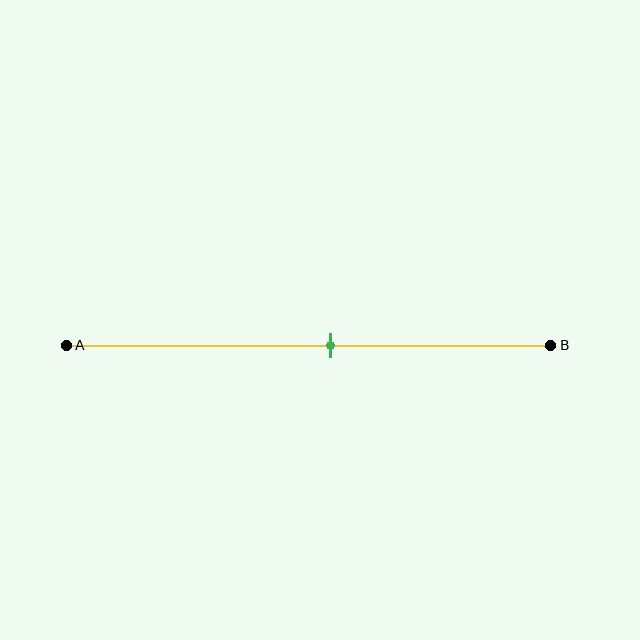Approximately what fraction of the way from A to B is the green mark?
The green mark is approximately 55% of the way from A to B.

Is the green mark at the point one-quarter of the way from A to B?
No, the mark is at about 55% from A, not at the 25% one-quarter point.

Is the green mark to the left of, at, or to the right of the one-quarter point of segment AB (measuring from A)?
The green mark is to the right of the one-quarter point of segment AB.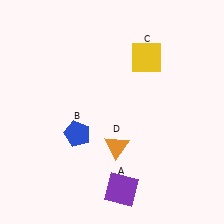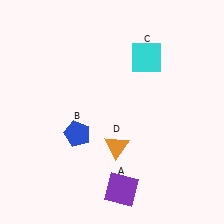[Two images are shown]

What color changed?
The square (C) changed from yellow in Image 1 to cyan in Image 2.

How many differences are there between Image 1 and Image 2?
There is 1 difference between the two images.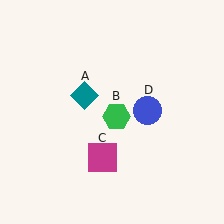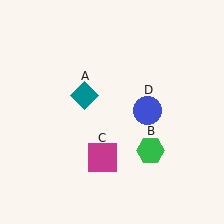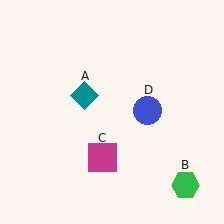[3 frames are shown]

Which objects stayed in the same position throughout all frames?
Teal diamond (object A) and magenta square (object C) and blue circle (object D) remained stationary.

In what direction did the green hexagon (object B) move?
The green hexagon (object B) moved down and to the right.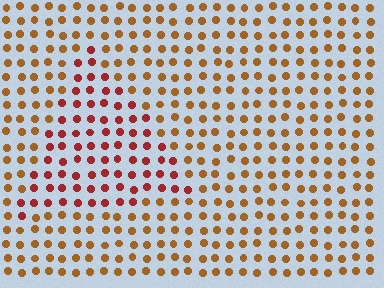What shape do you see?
I see a triangle.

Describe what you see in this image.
The image is filled with small brown elements in a uniform arrangement. A triangle-shaped region is visible where the elements are tinted to a slightly different hue, forming a subtle color boundary.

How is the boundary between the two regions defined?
The boundary is defined purely by a slight shift in hue (about 34 degrees). Spacing, size, and orientation are identical on both sides.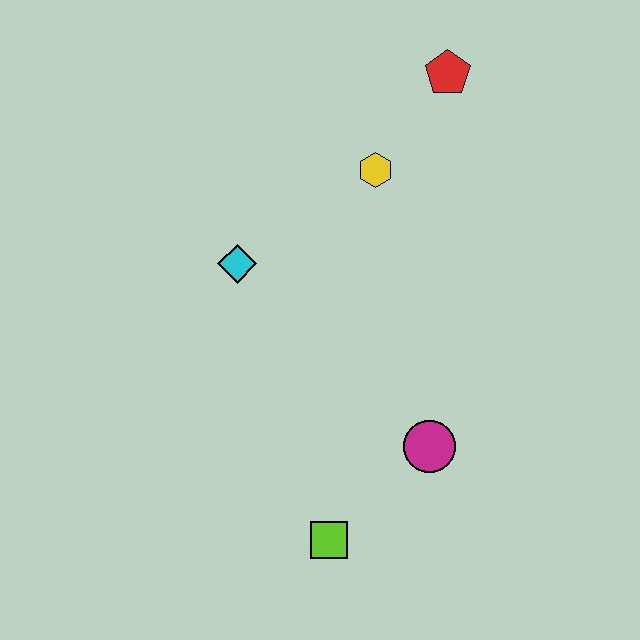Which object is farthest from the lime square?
The red pentagon is farthest from the lime square.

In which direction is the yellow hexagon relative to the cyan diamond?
The yellow hexagon is to the right of the cyan diamond.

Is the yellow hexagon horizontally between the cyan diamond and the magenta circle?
Yes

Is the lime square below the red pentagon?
Yes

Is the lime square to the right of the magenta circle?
No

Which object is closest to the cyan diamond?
The yellow hexagon is closest to the cyan diamond.